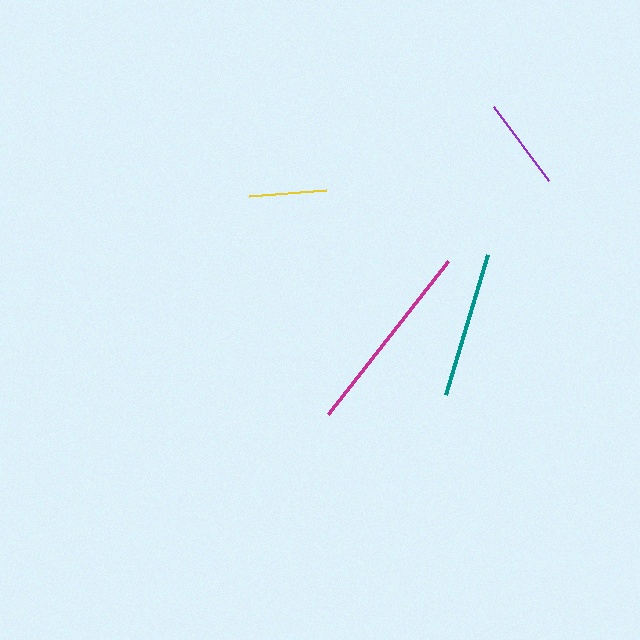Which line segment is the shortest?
The yellow line is the shortest at approximately 77 pixels.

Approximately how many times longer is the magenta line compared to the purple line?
The magenta line is approximately 2.1 times the length of the purple line.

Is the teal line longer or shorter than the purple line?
The teal line is longer than the purple line.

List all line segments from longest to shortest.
From longest to shortest: magenta, teal, purple, yellow.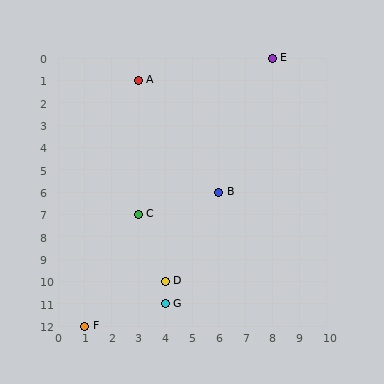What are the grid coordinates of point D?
Point D is at grid coordinates (4, 10).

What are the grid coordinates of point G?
Point G is at grid coordinates (4, 11).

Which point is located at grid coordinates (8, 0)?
Point E is at (8, 0).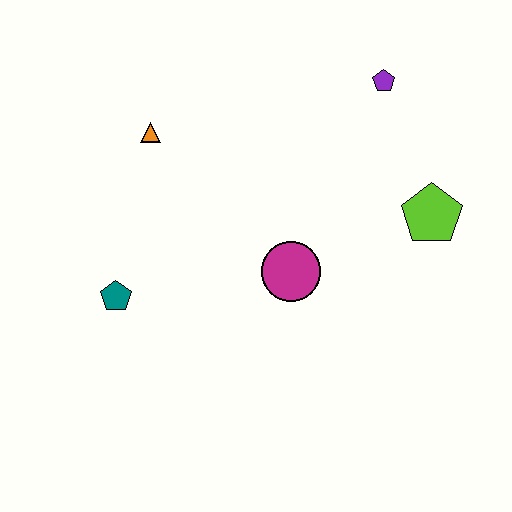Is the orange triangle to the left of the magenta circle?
Yes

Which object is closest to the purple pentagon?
The lime pentagon is closest to the purple pentagon.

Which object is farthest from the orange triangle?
The lime pentagon is farthest from the orange triangle.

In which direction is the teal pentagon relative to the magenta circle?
The teal pentagon is to the left of the magenta circle.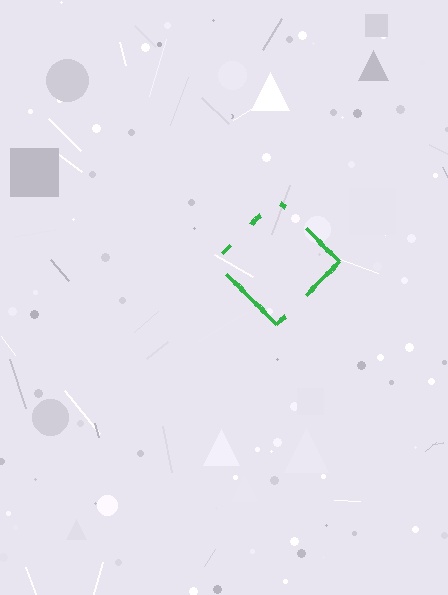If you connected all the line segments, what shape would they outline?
They would outline a diamond.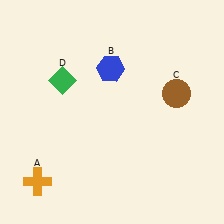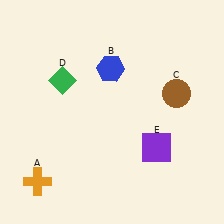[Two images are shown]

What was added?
A purple square (E) was added in Image 2.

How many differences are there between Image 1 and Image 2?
There is 1 difference between the two images.